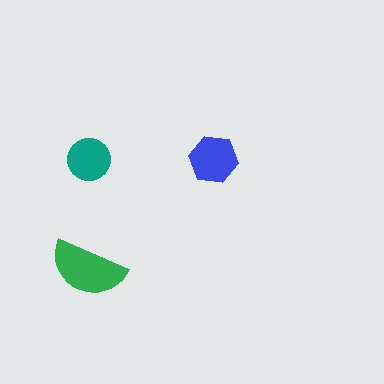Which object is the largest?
The green semicircle.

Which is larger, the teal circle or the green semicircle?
The green semicircle.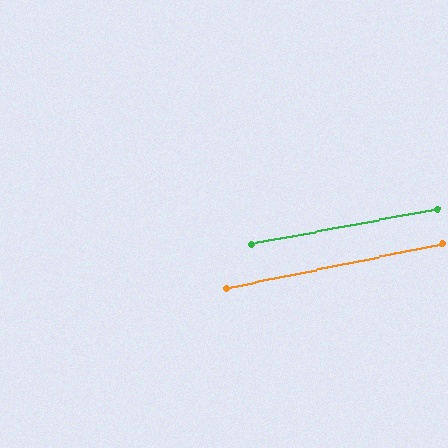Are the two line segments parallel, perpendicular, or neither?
Parallel — their directions differ by only 0.8°.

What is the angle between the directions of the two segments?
Approximately 1 degree.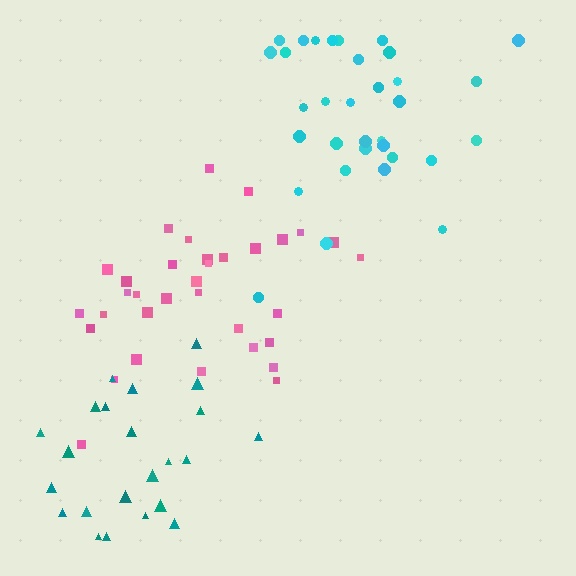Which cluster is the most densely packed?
Pink.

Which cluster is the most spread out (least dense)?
Teal.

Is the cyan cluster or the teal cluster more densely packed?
Cyan.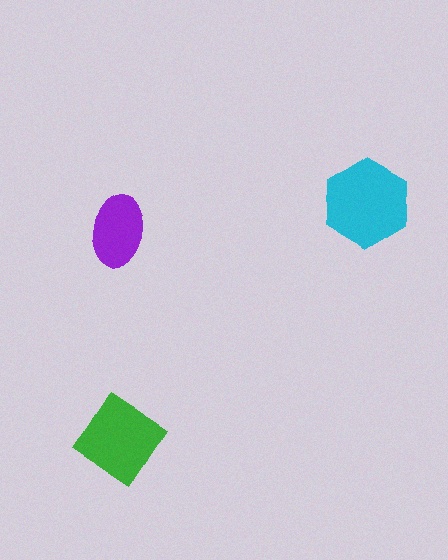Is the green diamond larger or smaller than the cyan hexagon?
Smaller.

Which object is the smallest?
The purple ellipse.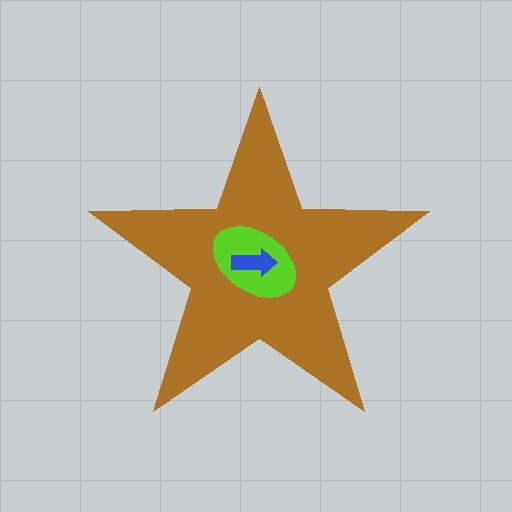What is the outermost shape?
The brown star.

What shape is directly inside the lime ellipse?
The blue arrow.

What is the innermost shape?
The blue arrow.